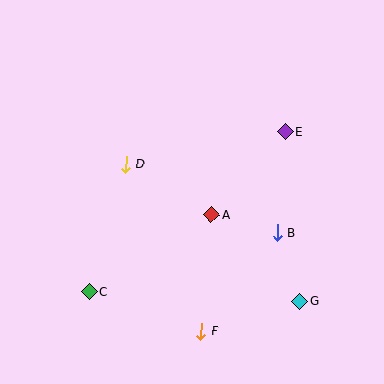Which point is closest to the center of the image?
Point A at (212, 215) is closest to the center.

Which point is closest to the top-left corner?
Point D is closest to the top-left corner.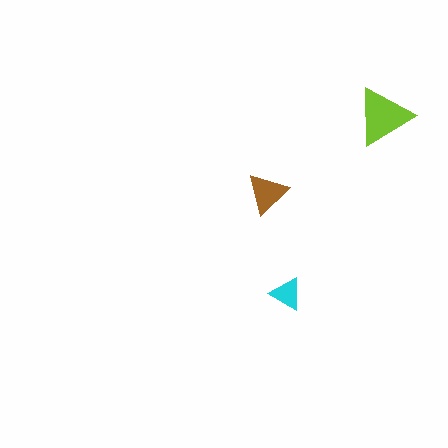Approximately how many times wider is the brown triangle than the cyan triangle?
About 1.5 times wider.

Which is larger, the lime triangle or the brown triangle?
The lime one.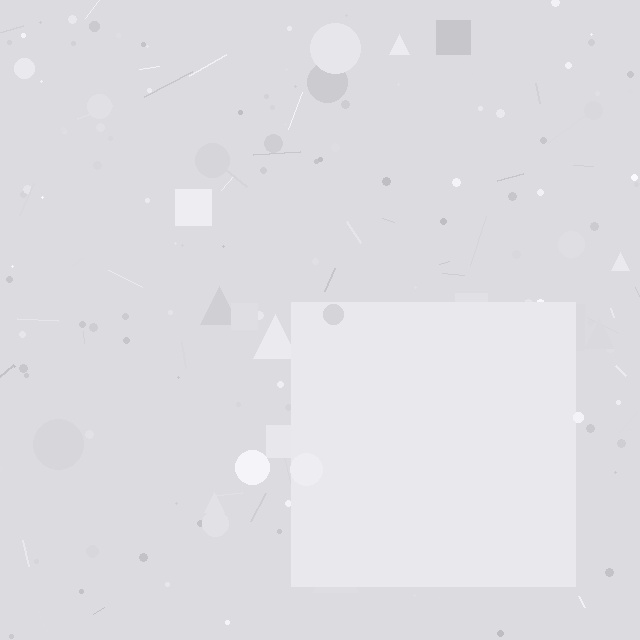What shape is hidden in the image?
A square is hidden in the image.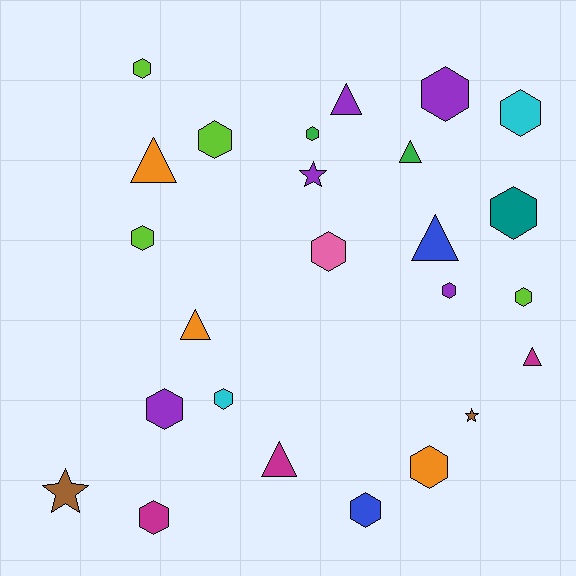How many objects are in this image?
There are 25 objects.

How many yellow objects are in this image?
There are no yellow objects.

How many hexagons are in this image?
There are 15 hexagons.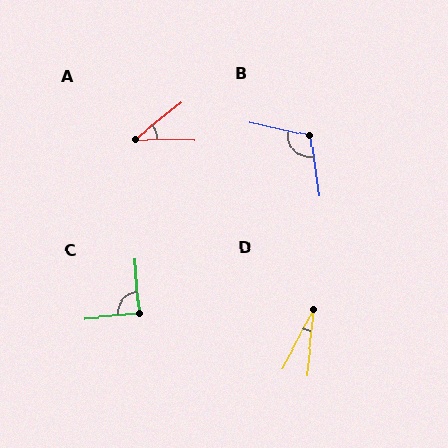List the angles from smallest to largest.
D (23°), A (39°), C (91°), B (111°).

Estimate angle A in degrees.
Approximately 39 degrees.